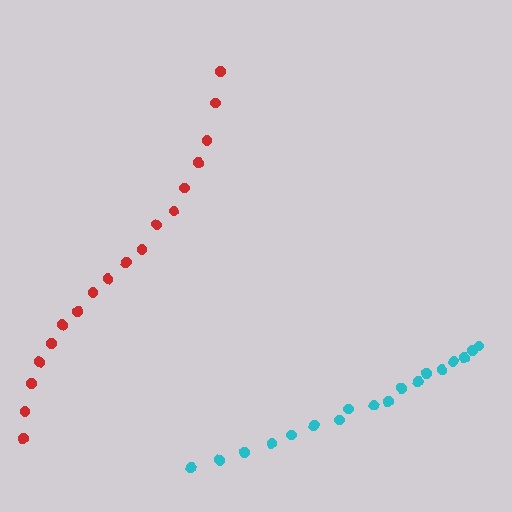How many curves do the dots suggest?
There are 2 distinct paths.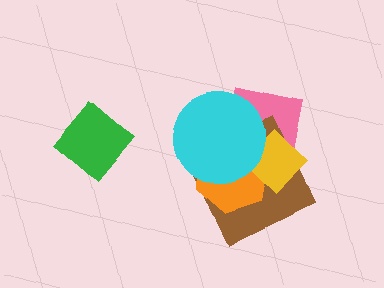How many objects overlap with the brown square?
4 objects overlap with the brown square.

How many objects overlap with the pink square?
4 objects overlap with the pink square.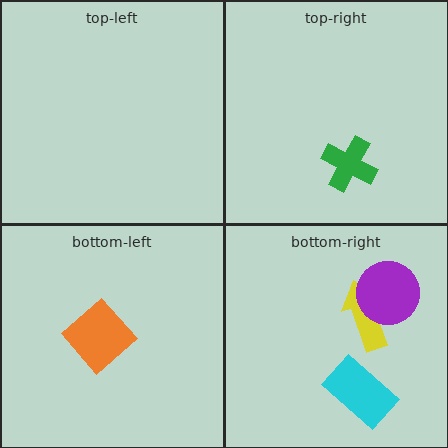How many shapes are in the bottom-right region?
3.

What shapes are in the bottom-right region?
The cyan rectangle, the yellow arrow, the purple circle.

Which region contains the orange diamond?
The bottom-left region.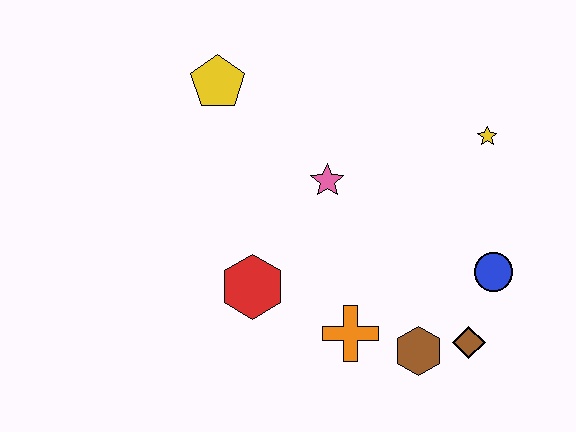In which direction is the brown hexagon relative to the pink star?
The brown hexagon is below the pink star.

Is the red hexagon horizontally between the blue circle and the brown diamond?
No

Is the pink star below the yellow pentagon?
Yes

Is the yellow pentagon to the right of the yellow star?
No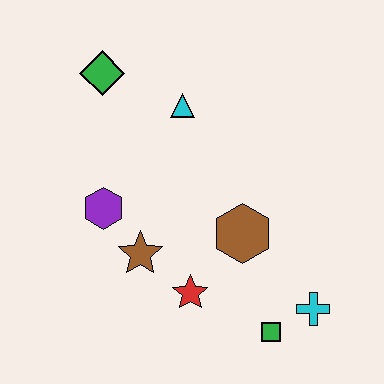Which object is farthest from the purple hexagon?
The cyan cross is farthest from the purple hexagon.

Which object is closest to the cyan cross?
The green square is closest to the cyan cross.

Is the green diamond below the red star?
No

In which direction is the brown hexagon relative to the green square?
The brown hexagon is above the green square.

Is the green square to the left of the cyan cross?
Yes